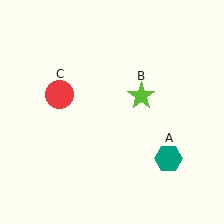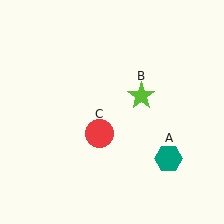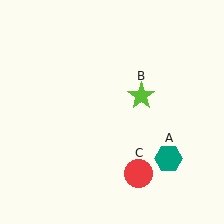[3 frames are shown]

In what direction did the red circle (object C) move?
The red circle (object C) moved down and to the right.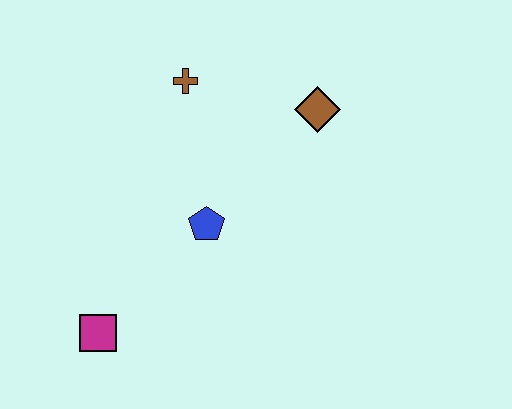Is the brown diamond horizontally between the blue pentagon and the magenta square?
No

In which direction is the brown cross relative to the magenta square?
The brown cross is above the magenta square.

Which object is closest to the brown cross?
The brown diamond is closest to the brown cross.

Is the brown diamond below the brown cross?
Yes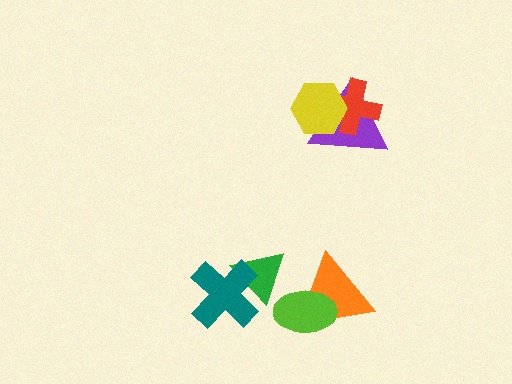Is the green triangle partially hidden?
Yes, it is partially covered by another shape.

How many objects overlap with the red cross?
2 objects overlap with the red cross.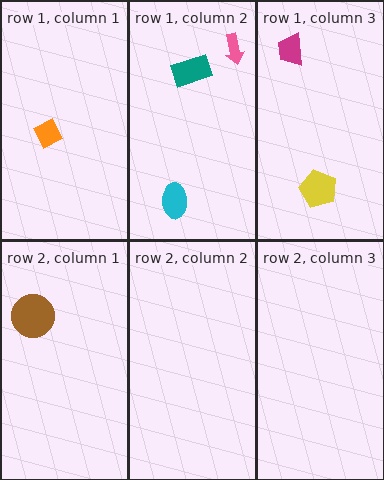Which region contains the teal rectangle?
The row 1, column 2 region.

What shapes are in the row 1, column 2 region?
The pink arrow, the cyan ellipse, the teal rectangle.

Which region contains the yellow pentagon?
The row 1, column 3 region.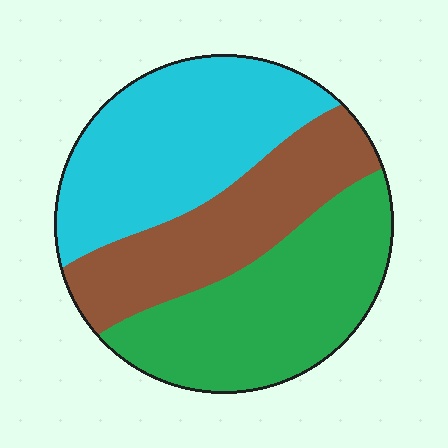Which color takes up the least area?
Brown, at roughly 30%.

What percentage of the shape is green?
Green covers 36% of the shape.